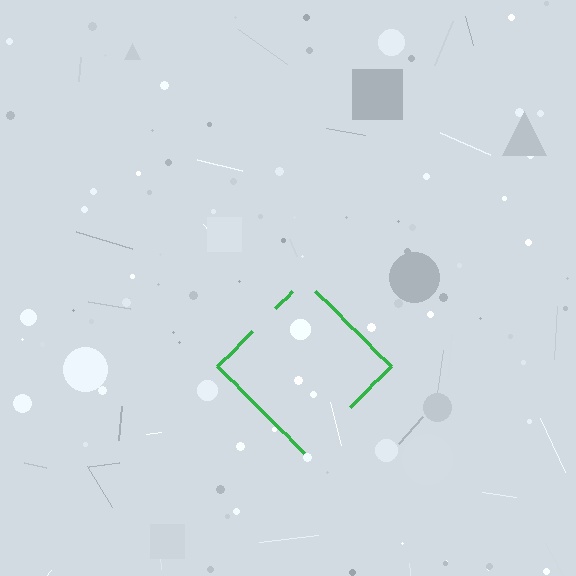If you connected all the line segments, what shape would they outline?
They would outline a diamond.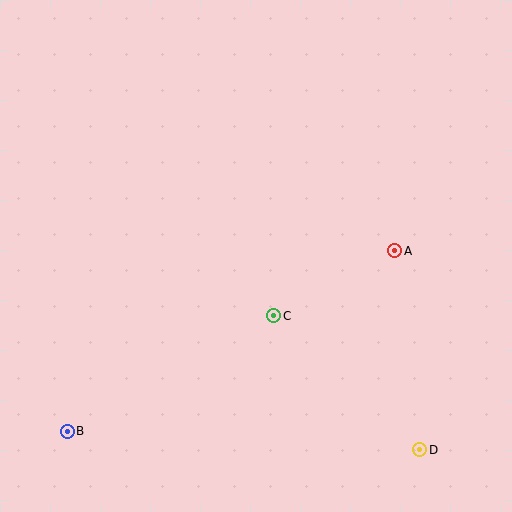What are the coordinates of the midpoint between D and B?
The midpoint between D and B is at (243, 440).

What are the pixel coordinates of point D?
Point D is at (420, 450).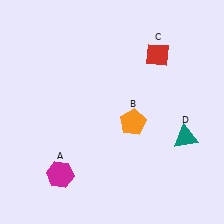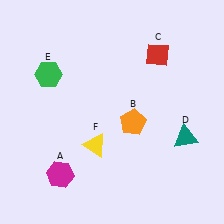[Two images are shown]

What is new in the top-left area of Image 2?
A green hexagon (E) was added in the top-left area of Image 2.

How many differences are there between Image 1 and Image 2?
There are 2 differences between the two images.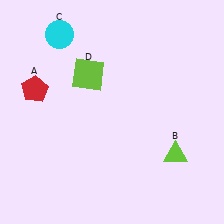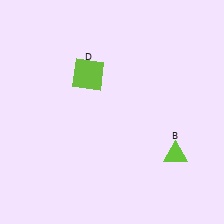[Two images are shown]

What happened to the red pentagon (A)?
The red pentagon (A) was removed in Image 2. It was in the top-left area of Image 1.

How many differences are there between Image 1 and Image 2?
There are 2 differences between the two images.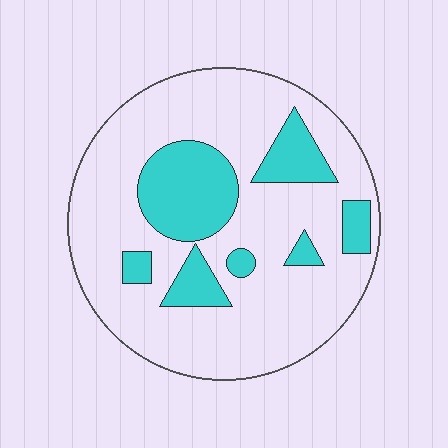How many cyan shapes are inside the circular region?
7.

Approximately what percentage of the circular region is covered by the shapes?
Approximately 25%.